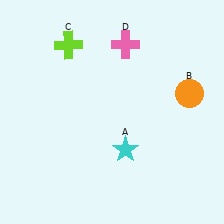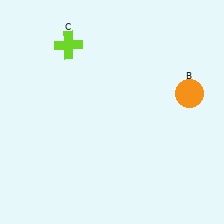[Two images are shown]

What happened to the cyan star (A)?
The cyan star (A) was removed in Image 2. It was in the bottom-right area of Image 1.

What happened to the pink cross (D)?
The pink cross (D) was removed in Image 2. It was in the top-right area of Image 1.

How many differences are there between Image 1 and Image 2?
There are 2 differences between the two images.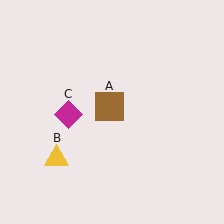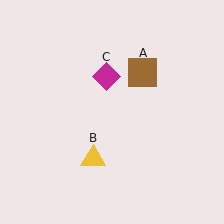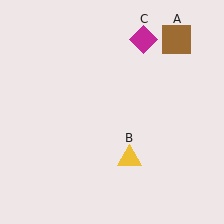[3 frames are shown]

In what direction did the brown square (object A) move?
The brown square (object A) moved up and to the right.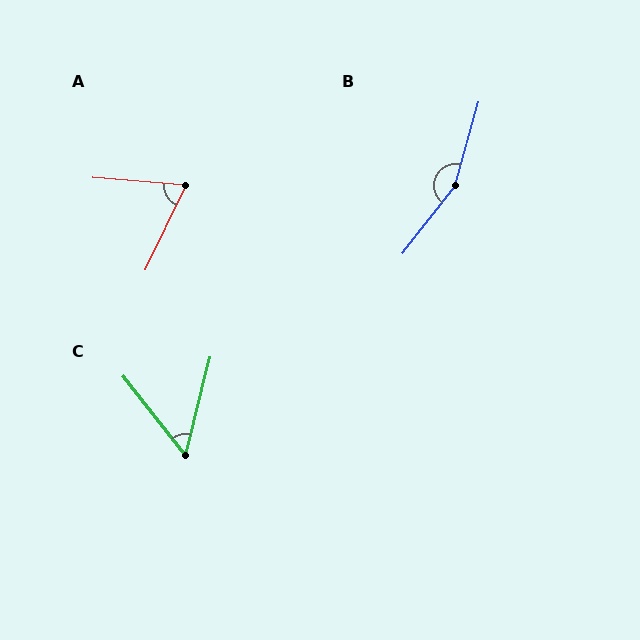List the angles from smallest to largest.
C (52°), A (69°), B (158°).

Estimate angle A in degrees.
Approximately 69 degrees.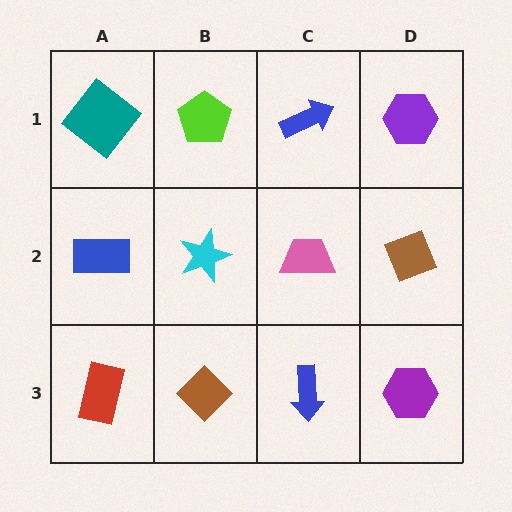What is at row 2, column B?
A cyan star.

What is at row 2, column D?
A brown diamond.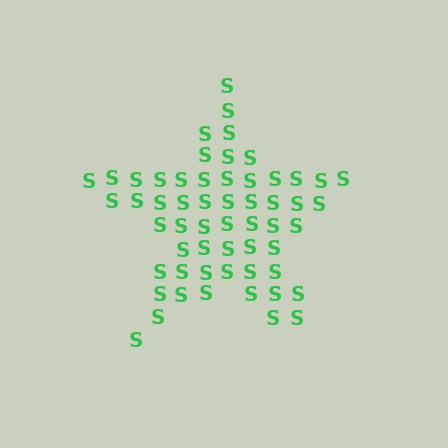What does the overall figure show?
The overall figure shows a star.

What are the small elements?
The small elements are letter S's.